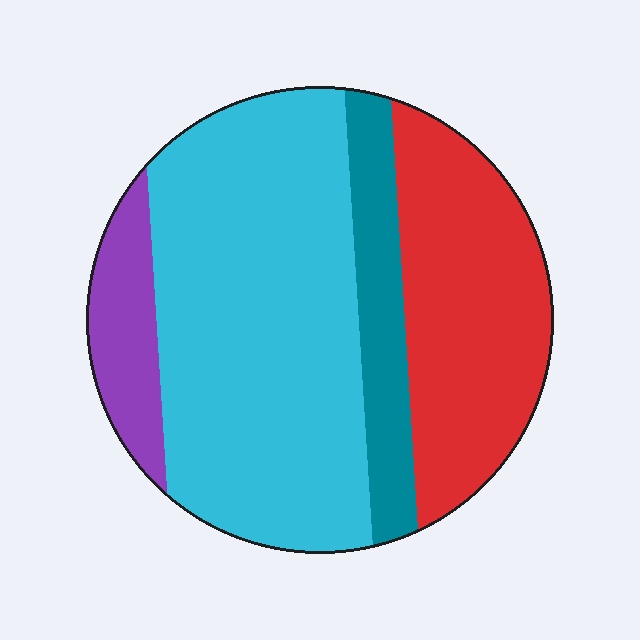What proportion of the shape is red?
Red covers about 25% of the shape.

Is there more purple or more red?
Red.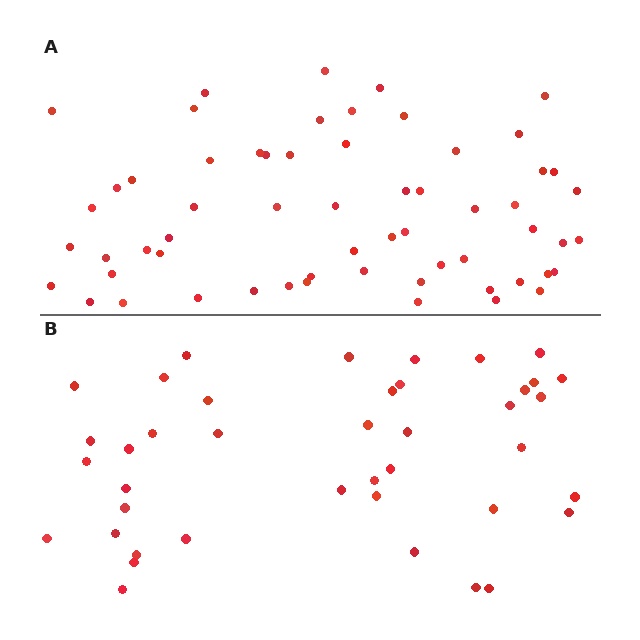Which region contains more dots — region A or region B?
Region A (the top region) has more dots.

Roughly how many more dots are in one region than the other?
Region A has approximately 20 more dots than region B.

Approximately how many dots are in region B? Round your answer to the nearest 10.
About 40 dots. (The exact count is 41, which rounds to 40.)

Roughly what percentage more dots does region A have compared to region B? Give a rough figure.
About 45% more.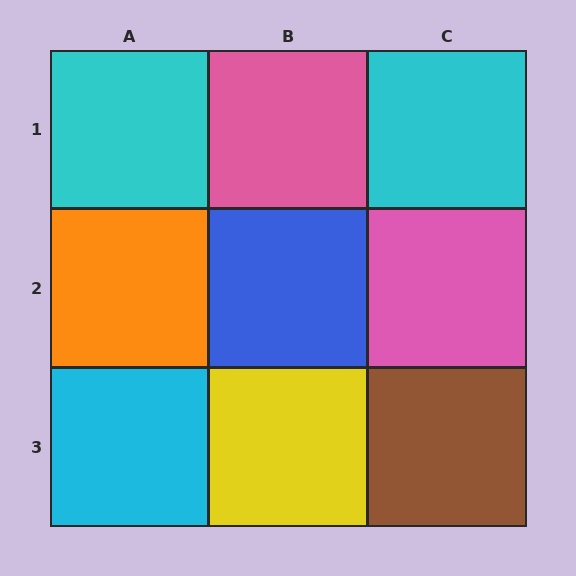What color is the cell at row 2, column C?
Pink.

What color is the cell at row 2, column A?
Orange.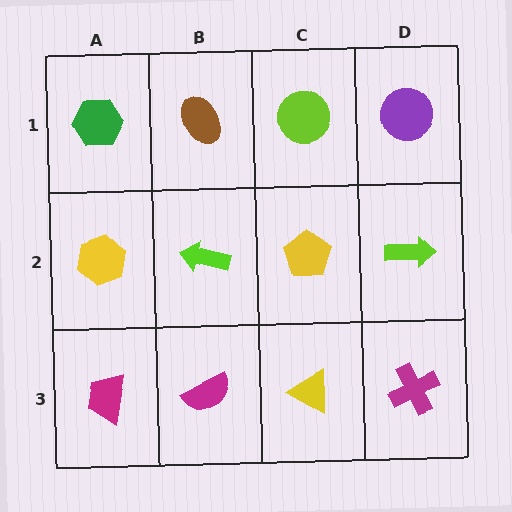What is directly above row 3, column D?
A lime arrow.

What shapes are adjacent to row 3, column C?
A yellow pentagon (row 2, column C), a magenta semicircle (row 3, column B), a magenta cross (row 3, column D).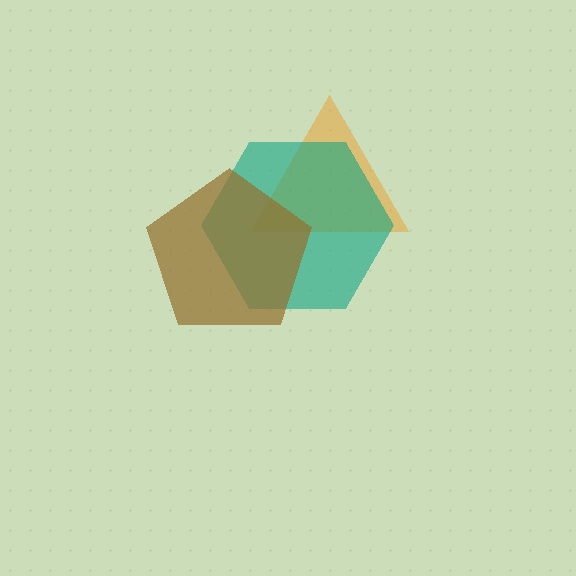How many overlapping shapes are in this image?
There are 3 overlapping shapes in the image.